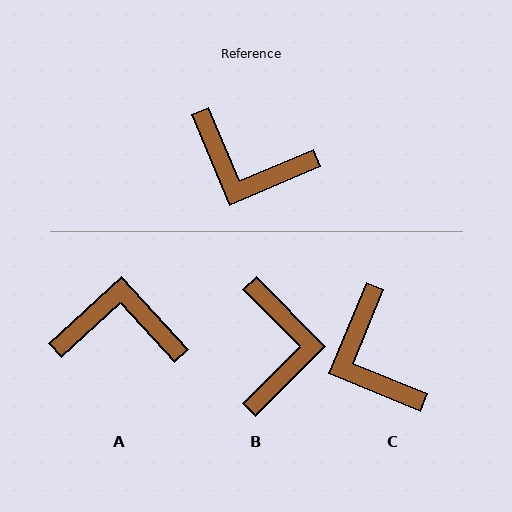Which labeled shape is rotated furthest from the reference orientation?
A, about 160 degrees away.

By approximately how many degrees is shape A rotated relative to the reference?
Approximately 160 degrees clockwise.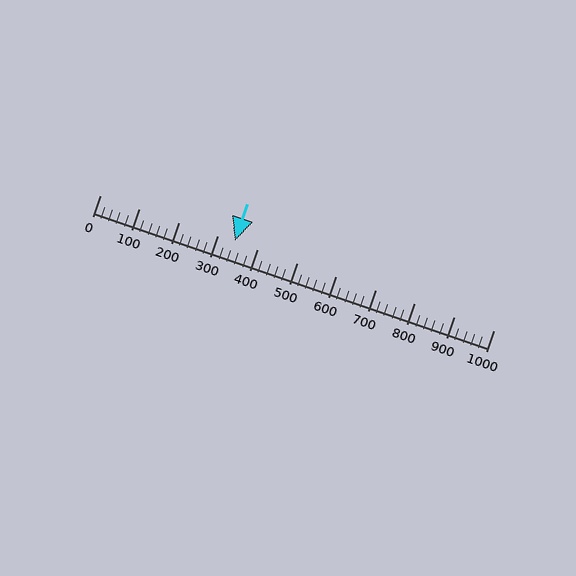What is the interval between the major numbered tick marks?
The major tick marks are spaced 100 units apart.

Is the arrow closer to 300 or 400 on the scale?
The arrow is closer to 300.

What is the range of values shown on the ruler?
The ruler shows values from 0 to 1000.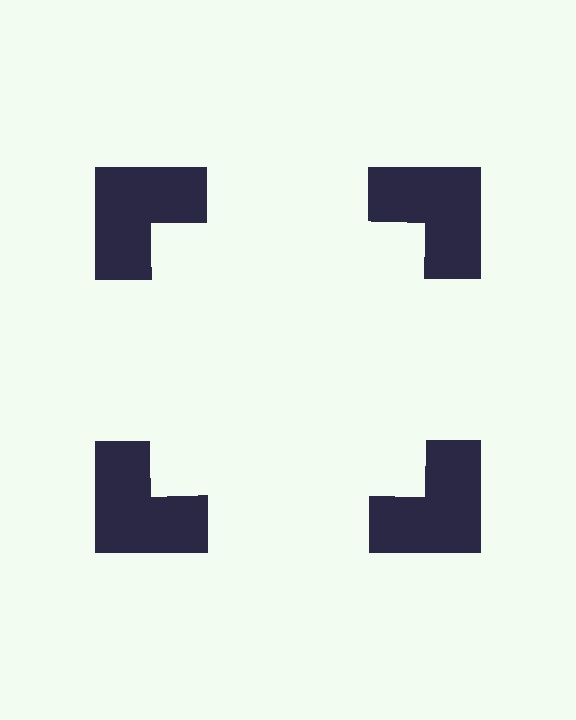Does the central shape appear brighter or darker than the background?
It typically appears slightly brighter than the background, even though no actual brightness change is drawn.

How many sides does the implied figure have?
4 sides.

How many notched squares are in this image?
There are 4 — one at each vertex of the illusory square.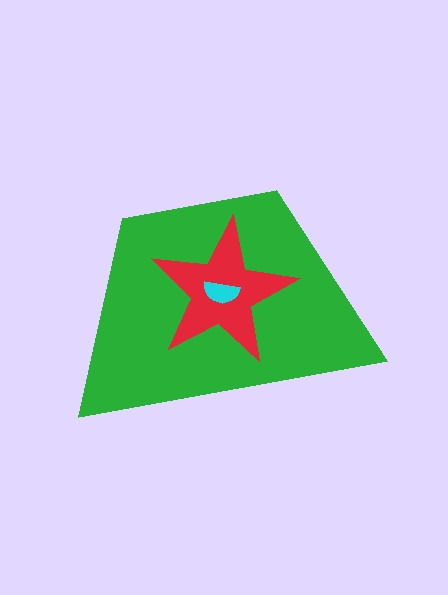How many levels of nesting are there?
3.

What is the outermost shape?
The green trapezoid.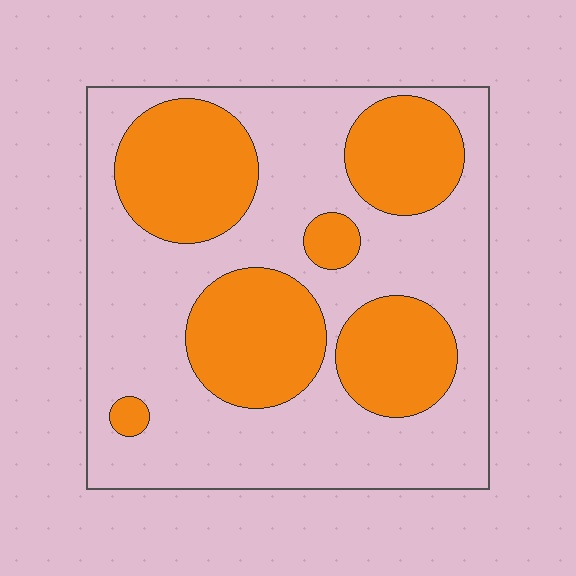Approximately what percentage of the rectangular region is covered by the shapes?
Approximately 35%.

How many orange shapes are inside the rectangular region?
6.